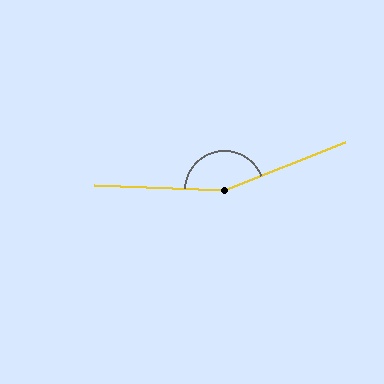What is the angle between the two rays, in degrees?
Approximately 156 degrees.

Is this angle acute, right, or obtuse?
It is obtuse.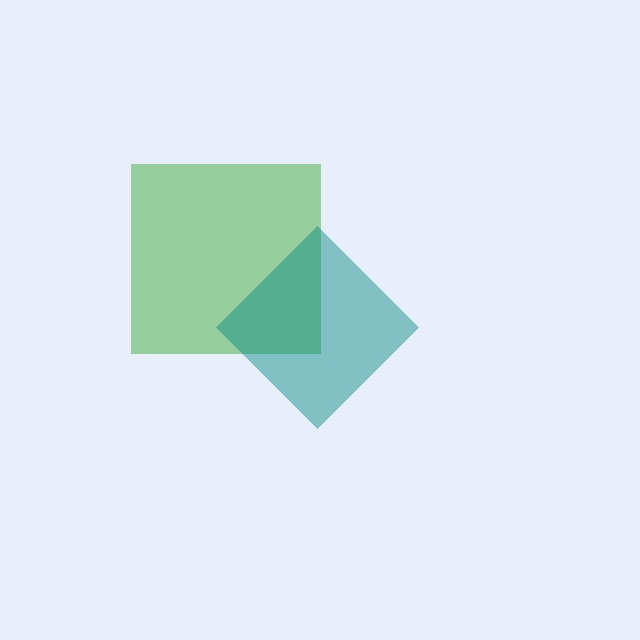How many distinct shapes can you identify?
There are 2 distinct shapes: a green square, a teal diamond.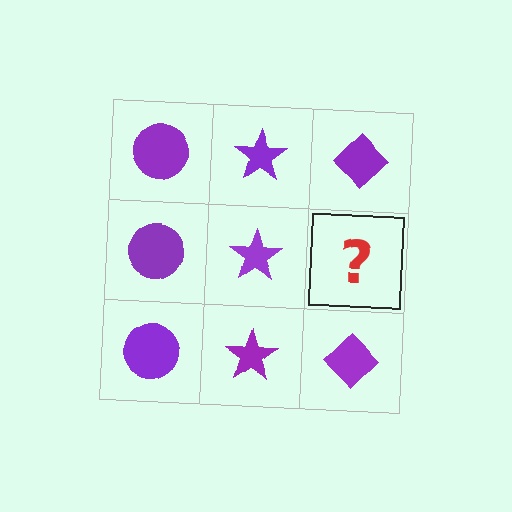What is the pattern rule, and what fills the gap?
The rule is that each column has a consistent shape. The gap should be filled with a purple diamond.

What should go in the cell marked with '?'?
The missing cell should contain a purple diamond.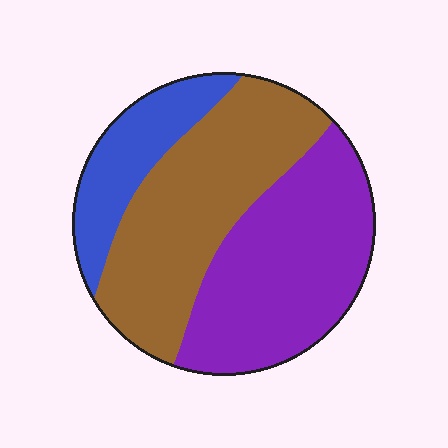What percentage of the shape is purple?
Purple takes up between a third and a half of the shape.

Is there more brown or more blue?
Brown.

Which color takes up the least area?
Blue, at roughly 20%.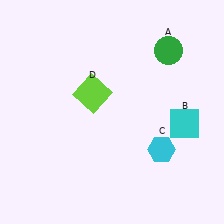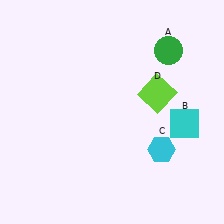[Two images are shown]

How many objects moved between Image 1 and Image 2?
1 object moved between the two images.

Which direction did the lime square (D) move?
The lime square (D) moved right.